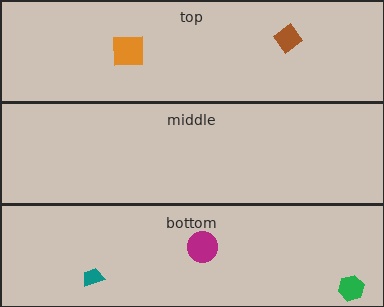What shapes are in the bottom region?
The magenta circle, the teal trapezoid, the green hexagon.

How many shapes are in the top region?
2.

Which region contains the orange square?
The top region.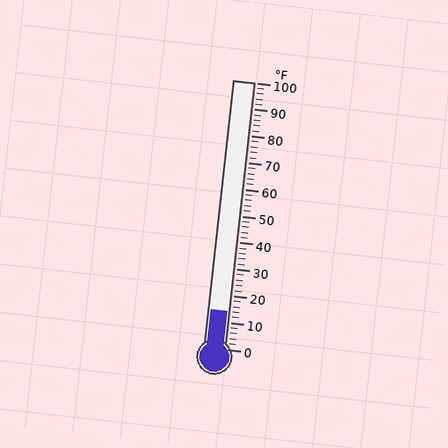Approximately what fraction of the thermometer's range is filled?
The thermometer is filled to approximately 15% of its range.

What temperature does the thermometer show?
The thermometer shows approximately 14°F.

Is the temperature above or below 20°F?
The temperature is below 20°F.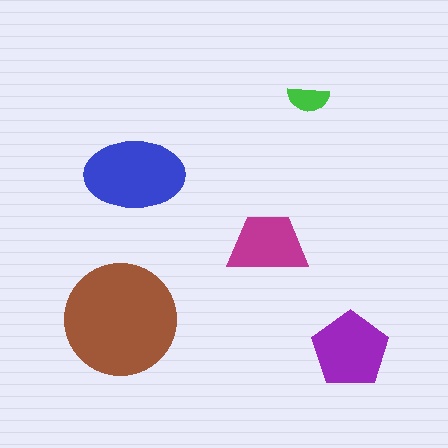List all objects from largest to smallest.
The brown circle, the blue ellipse, the purple pentagon, the magenta trapezoid, the green semicircle.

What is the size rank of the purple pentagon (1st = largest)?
3rd.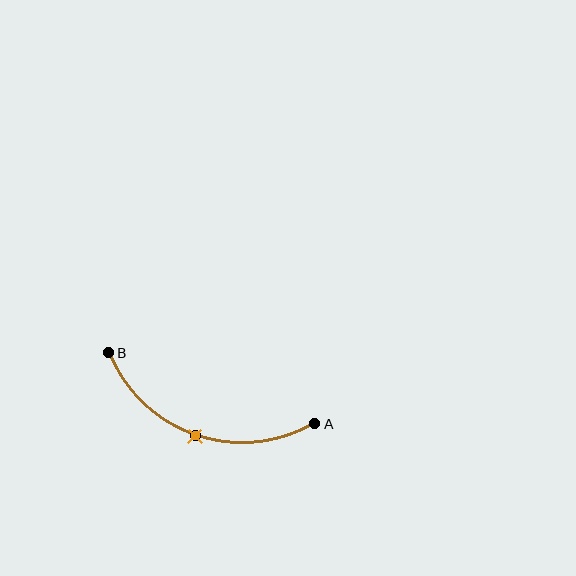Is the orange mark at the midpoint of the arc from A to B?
Yes. The orange mark lies on the arc at equal arc-length from both A and B — it is the arc midpoint.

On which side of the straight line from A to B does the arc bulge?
The arc bulges below the straight line connecting A and B.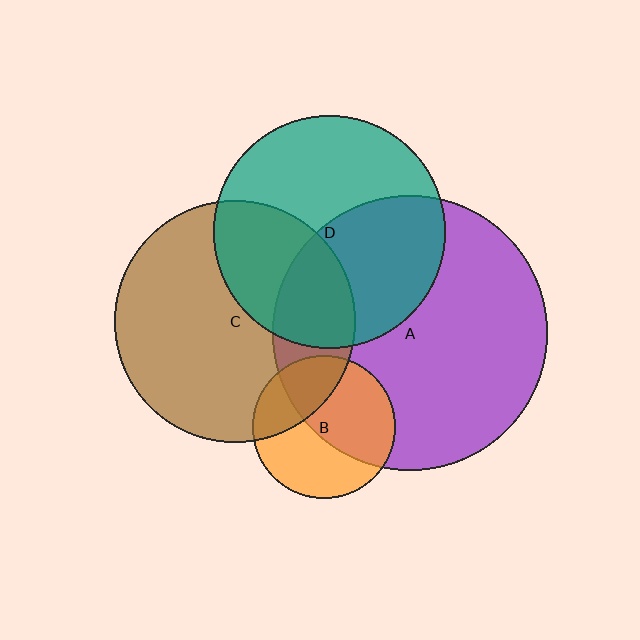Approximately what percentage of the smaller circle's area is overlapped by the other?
Approximately 55%.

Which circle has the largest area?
Circle A (purple).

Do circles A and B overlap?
Yes.